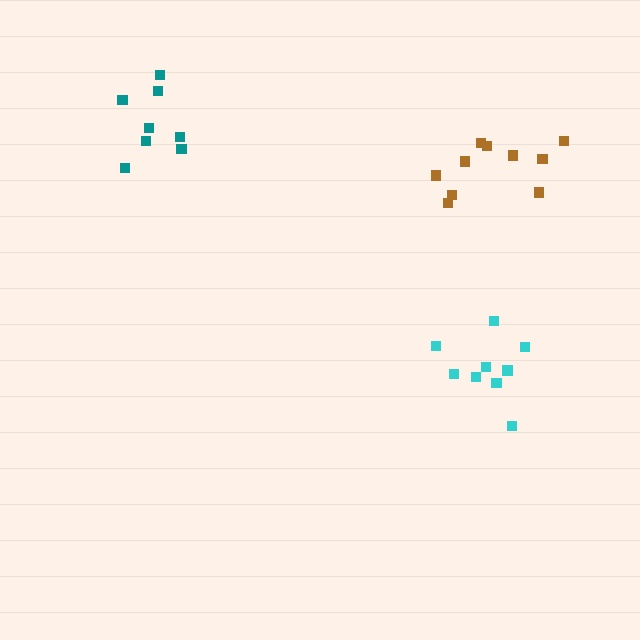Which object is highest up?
The teal cluster is topmost.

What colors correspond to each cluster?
The clusters are colored: cyan, teal, brown.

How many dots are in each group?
Group 1: 9 dots, Group 2: 8 dots, Group 3: 10 dots (27 total).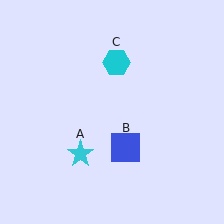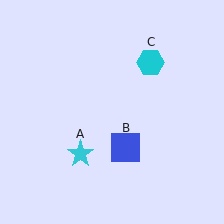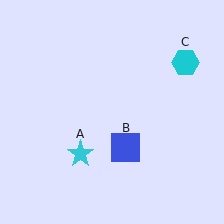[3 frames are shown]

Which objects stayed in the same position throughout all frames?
Cyan star (object A) and blue square (object B) remained stationary.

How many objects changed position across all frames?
1 object changed position: cyan hexagon (object C).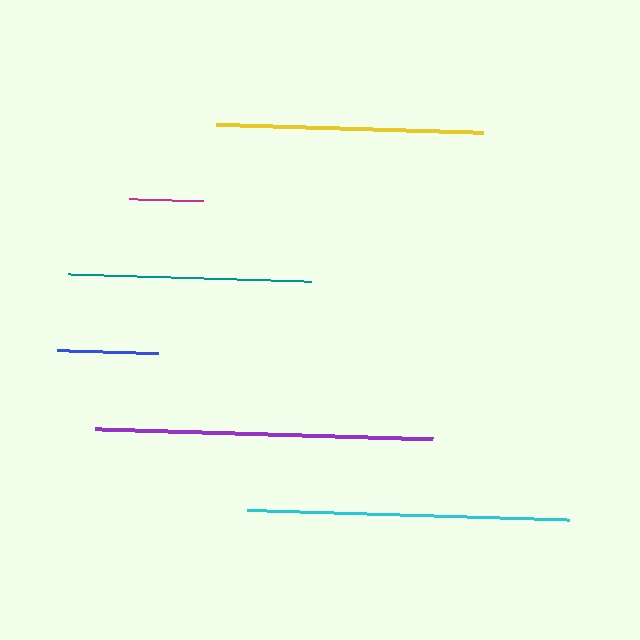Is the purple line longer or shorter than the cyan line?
The purple line is longer than the cyan line.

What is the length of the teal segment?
The teal segment is approximately 243 pixels long.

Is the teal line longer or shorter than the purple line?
The purple line is longer than the teal line.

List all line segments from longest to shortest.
From longest to shortest: purple, cyan, yellow, teal, blue, magenta.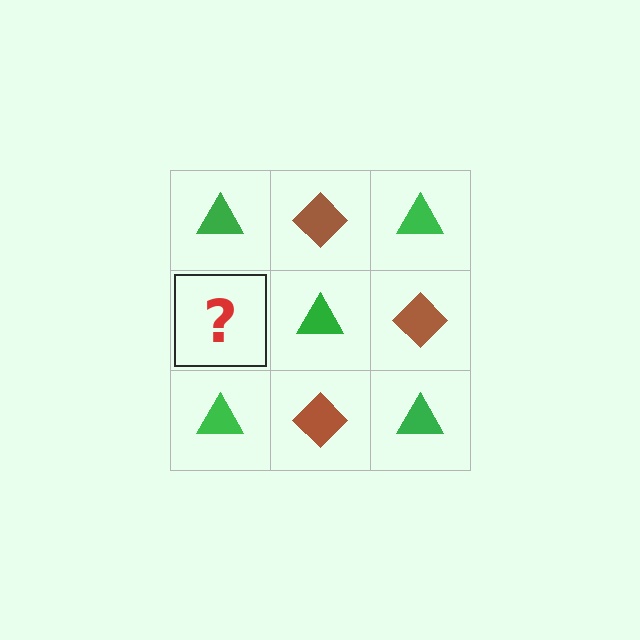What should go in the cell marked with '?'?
The missing cell should contain a brown diamond.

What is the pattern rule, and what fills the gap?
The rule is that it alternates green triangle and brown diamond in a checkerboard pattern. The gap should be filled with a brown diamond.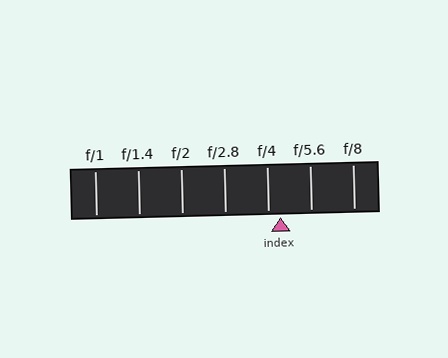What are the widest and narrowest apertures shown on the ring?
The widest aperture shown is f/1 and the narrowest is f/8.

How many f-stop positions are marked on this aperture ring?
There are 7 f-stop positions marked.